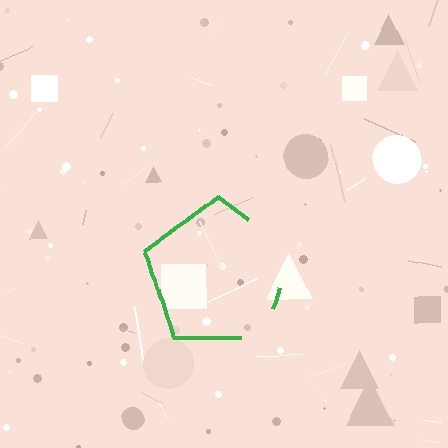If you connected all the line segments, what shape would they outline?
They would outline a pentagon.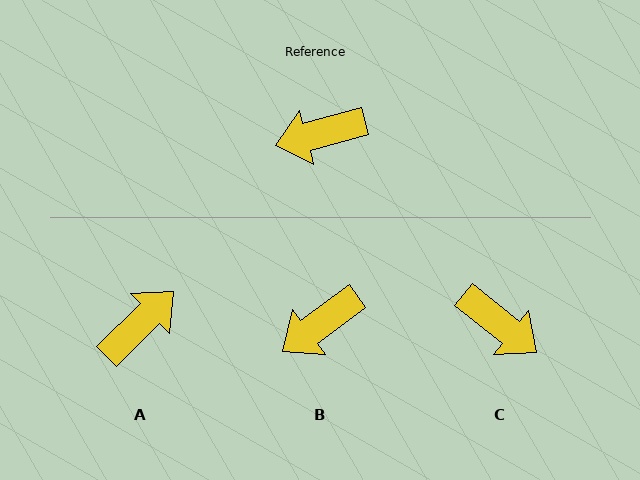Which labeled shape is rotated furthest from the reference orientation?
A, about 151 degrees away.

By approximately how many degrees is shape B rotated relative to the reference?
Approximately 21 degrees counter-clockwise.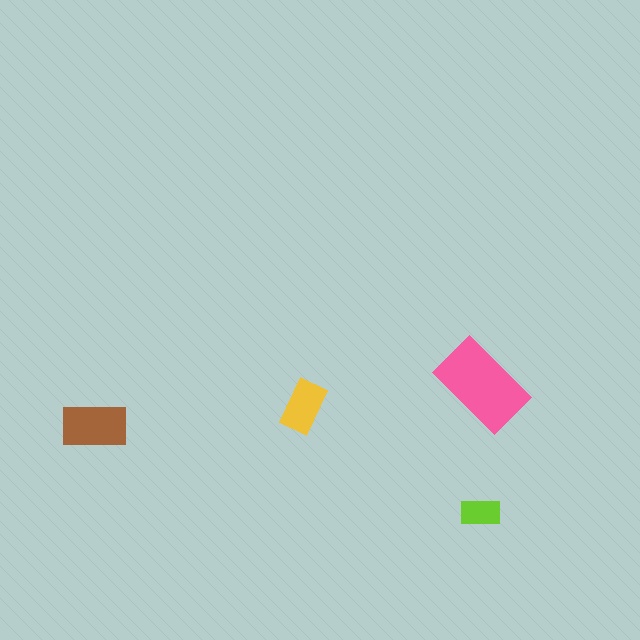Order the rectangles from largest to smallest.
the pink one, the brown one, the yellow one, the lime one.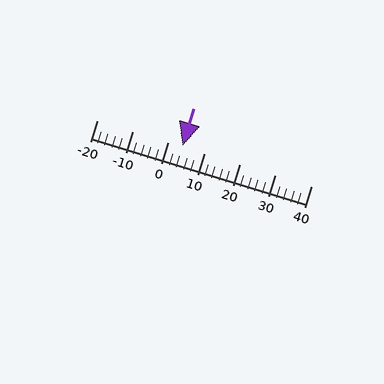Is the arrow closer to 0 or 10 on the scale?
The arrow is closer to 0.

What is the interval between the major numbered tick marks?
The major tick marks are spaced 10 units apart.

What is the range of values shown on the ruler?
The ruler shows values from -20 to 40.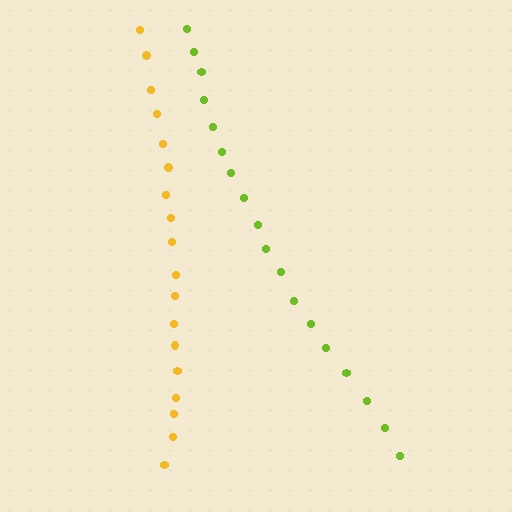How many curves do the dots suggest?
There are 2 distinct paths.